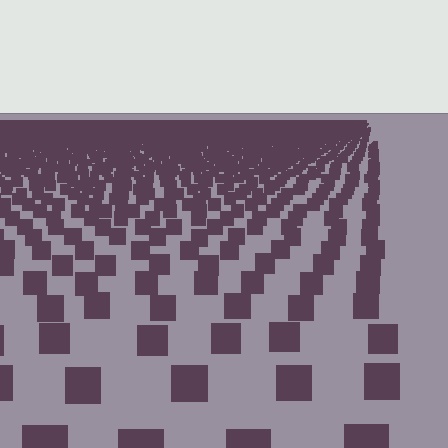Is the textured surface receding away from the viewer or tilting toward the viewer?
The surface is receding away from the viewer. Texture elements get smaller and denser toward the top.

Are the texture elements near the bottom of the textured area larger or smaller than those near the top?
Larger. Near the bottom, elements are closer to the viewer and appear at a bigger on-screen size.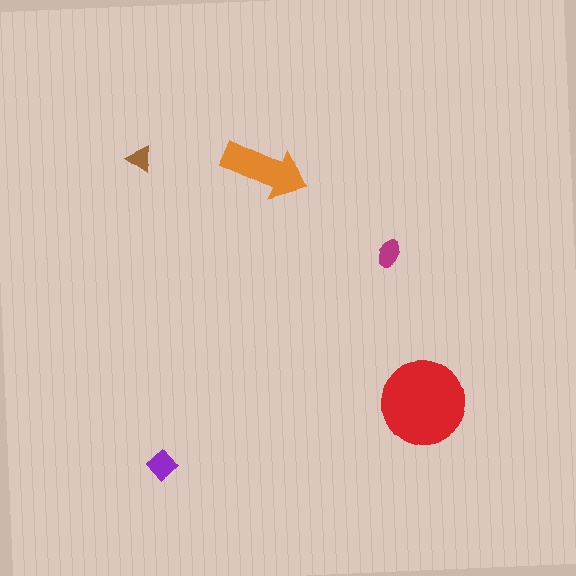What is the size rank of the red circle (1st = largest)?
1st.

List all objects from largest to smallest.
The red circle, the orange arrow, the purple diamond, the magenta ellipse, the brown triangle.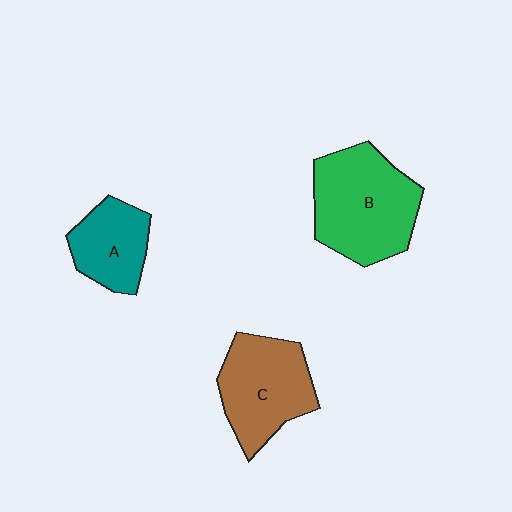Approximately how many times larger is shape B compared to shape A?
Approximately 1.7 times.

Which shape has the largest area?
Shape B (green).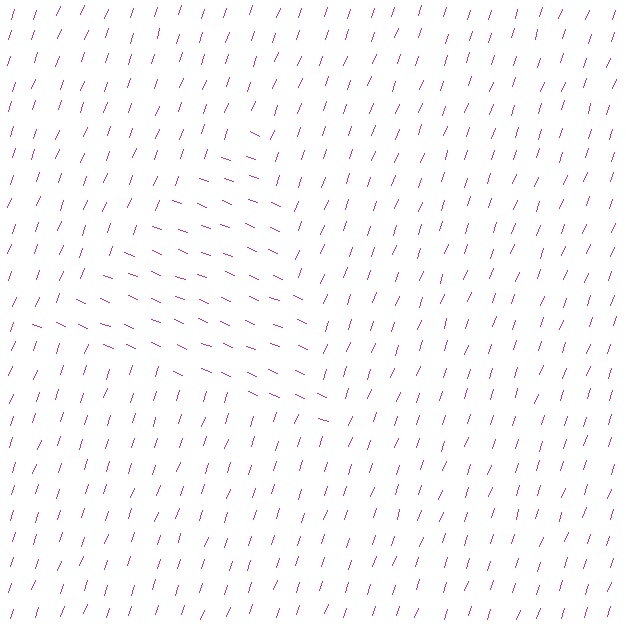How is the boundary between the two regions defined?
The boundary is defined purely by a change in line orientation (approximately 87 degrees difference). All lines are the same color and thickness.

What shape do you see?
I see a triangle.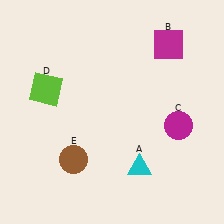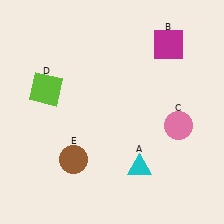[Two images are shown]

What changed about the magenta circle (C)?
In Image 1, C is magenta. In Image 2, it changed to pink.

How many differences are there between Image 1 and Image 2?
There is 1 difference between the two images.